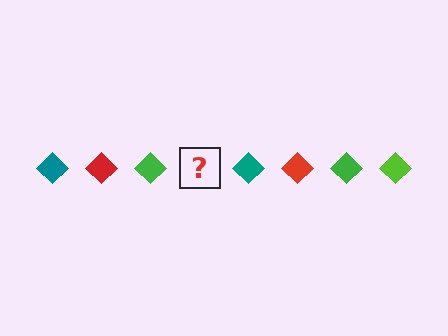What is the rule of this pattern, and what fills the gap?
The rule is that the pattern cycles through teal, red, green, lime diamonds. The gap should be filled with a lime diamond.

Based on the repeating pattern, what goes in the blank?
The blank should be a lime diamond.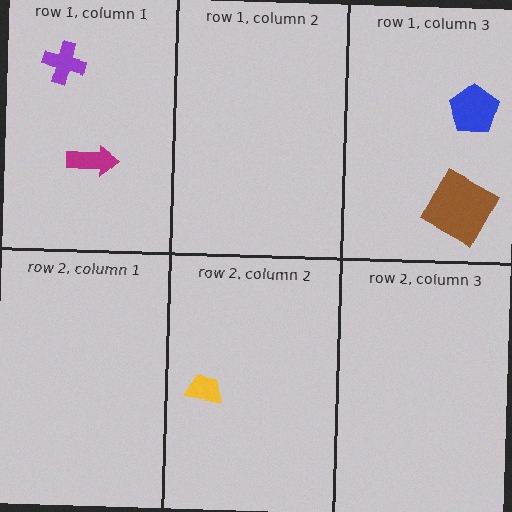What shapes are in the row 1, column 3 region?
The blue pentagon, the brown square.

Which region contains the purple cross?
The row 1, column 1 region.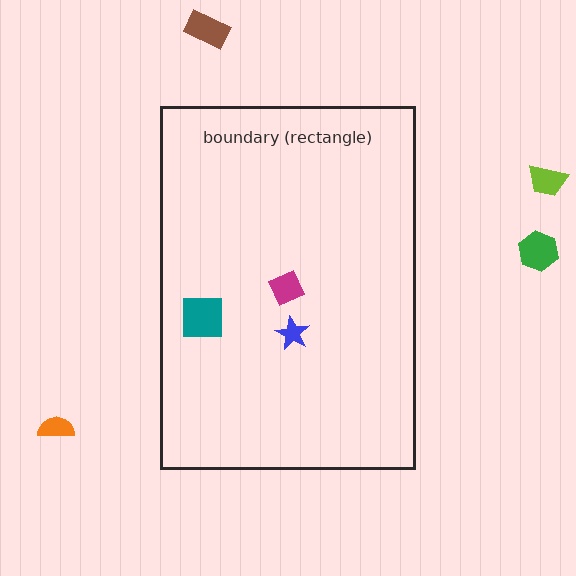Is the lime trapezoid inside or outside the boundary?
Outside.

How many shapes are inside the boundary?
3 inside, 4 outside.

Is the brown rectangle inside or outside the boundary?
Outside.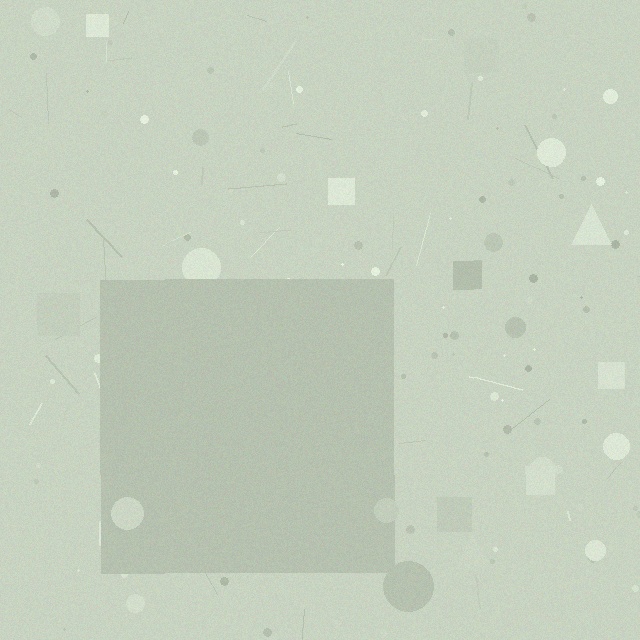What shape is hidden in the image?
A square is hidden in the image.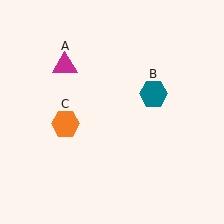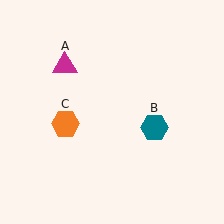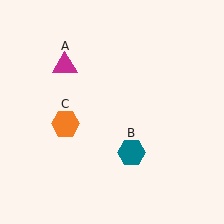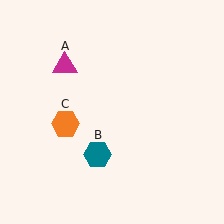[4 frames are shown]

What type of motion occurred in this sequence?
The teal hexagon (object B) rotated clockwise around the center of the scene.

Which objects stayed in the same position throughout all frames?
Magenta triangle (object A) and orange hexagon (object C) remained stationary.